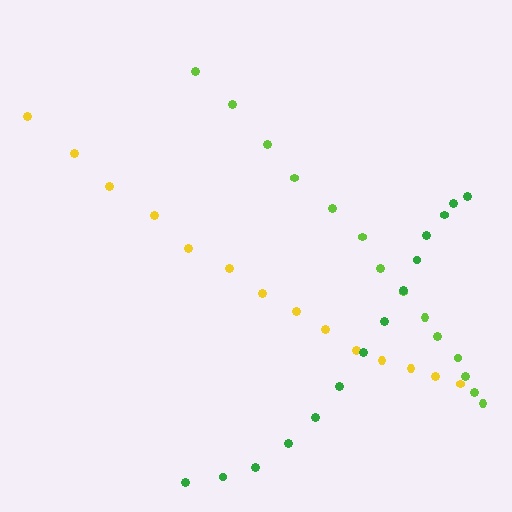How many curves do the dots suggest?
There are 3 distinct paths.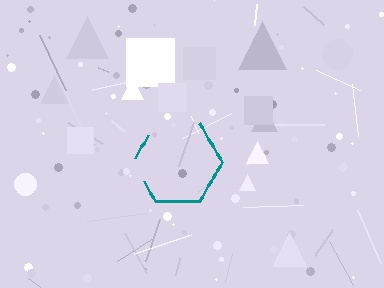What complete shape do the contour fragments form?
The contour fragments form a hexagon.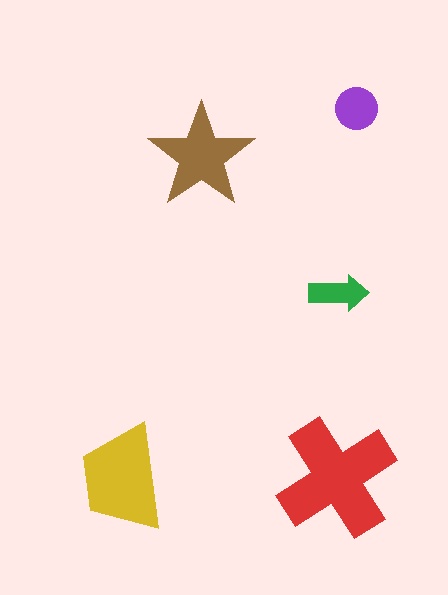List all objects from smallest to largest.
The green arrow, the purple circle, the brown star, the yellow trapezoid, the red cross.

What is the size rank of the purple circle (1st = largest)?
4th.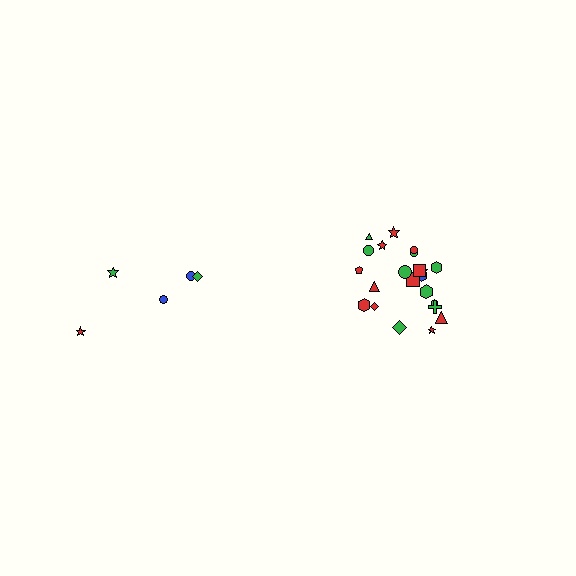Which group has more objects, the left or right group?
The right group.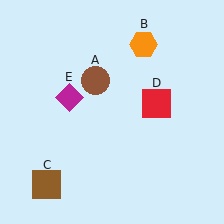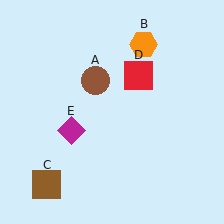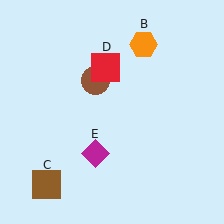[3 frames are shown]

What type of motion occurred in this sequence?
The red square (object D), magenta diamond (object E) rotated counterclockwise around the center of the scene.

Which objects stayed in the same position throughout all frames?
Brown circle (object A) and orange hexagon (object B) and brown square (object C) remained stationary.